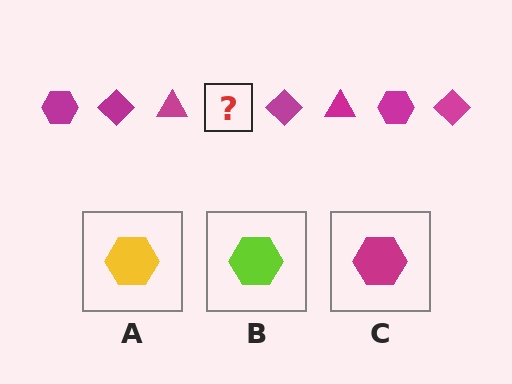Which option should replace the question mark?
Option C.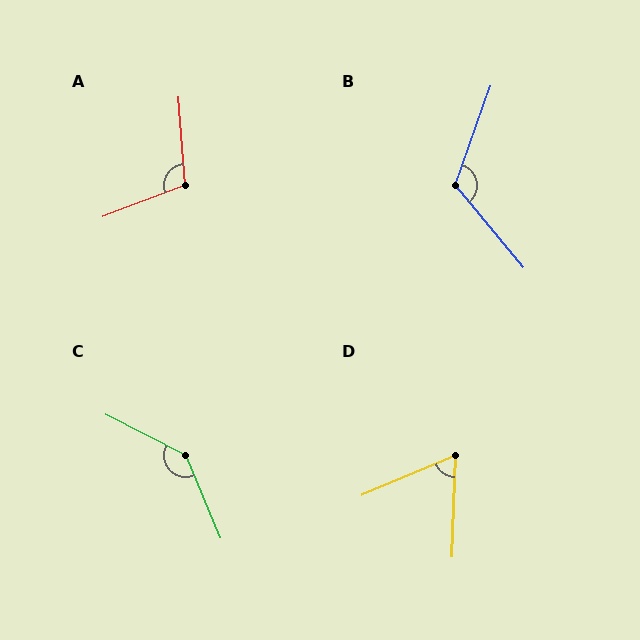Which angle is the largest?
C, at approximately 140 degrees.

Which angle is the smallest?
D, at approximately 65 degrees.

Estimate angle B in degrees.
Approximately 121 degrees.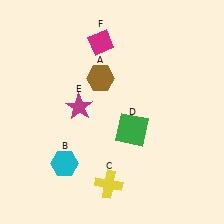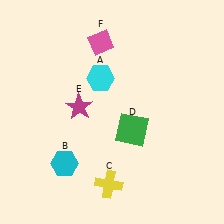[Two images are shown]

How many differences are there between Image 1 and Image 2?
There are 2 differences between the two images.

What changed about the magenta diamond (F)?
In Image 1, F is magenta. In Image 2, it changed to pink.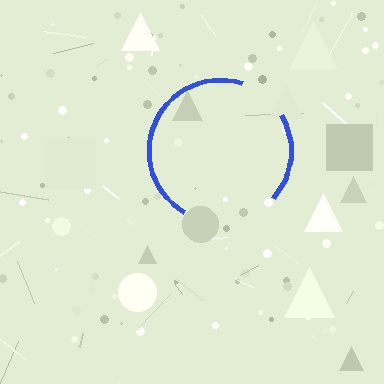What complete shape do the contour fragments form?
The contour fragments form a circle.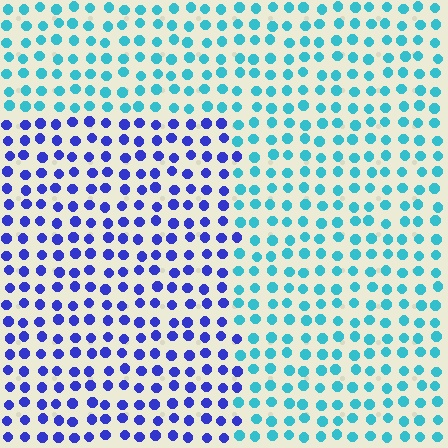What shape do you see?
I see a rectangle.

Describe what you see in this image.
The image is filled with small cyan elements in a uniform arrangement. A rectangle-shaped region is visible where the elements are tinted to a slightly different hue, forming a subtle color boundary.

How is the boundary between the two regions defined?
The boundary is defined purely by a slight shift in hue (about 54 degrees). Spacing, size, and orientation are identical on both sides.